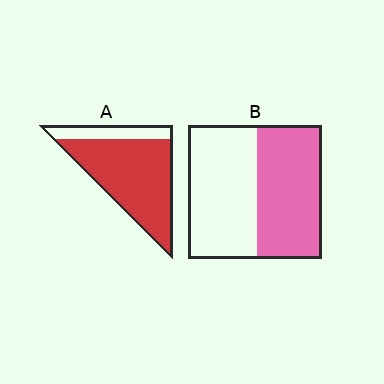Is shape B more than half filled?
Roughly half.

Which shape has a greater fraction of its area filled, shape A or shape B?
Shape A.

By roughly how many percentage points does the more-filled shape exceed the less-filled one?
By roughly 30 percentage points (A over B).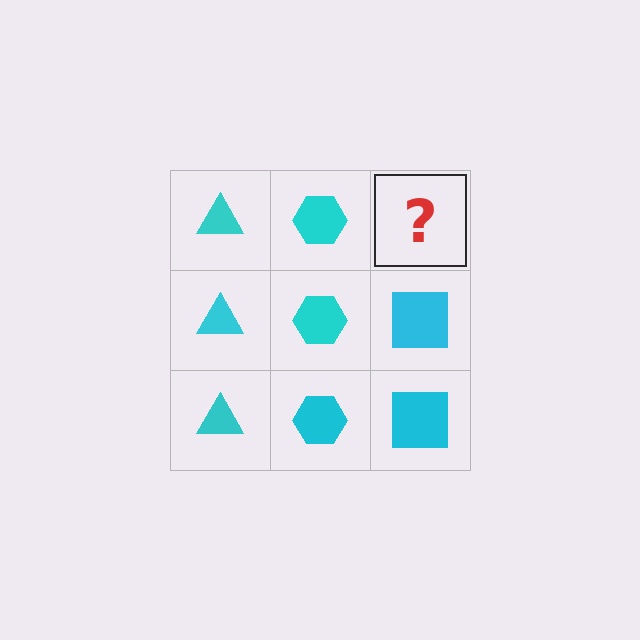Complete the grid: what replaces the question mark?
The question mark should be replaced with a cyan square.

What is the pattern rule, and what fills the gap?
The rule is that each column has a consistent shape. The gap should be filled with a cyan square.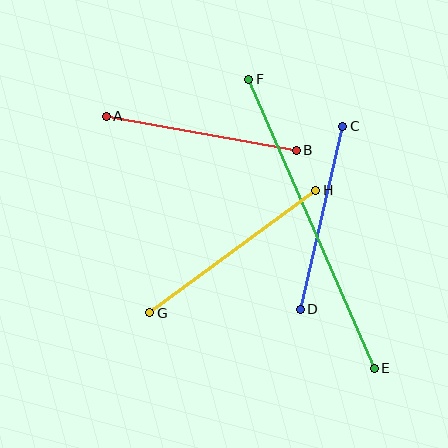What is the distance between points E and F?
The distance is approximately 315 pixels.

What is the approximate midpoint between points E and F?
The midpoint is at approximately (312, 224) pixels.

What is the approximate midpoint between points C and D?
The midpoint is at approximately (321, 218) pixels.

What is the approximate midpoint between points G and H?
The midpoint is at approximately (233, 252) pixels.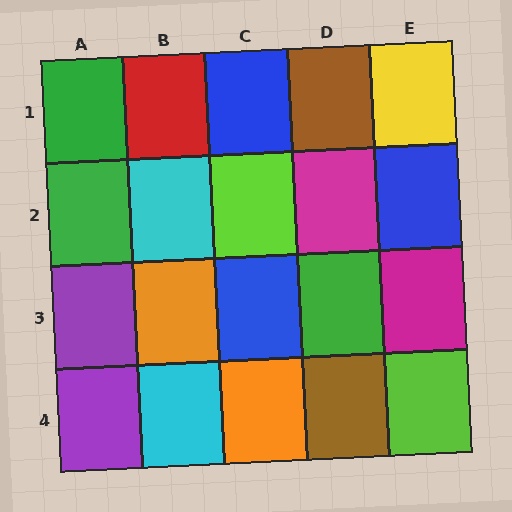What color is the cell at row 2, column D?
Magenta.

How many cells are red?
1 cell is red.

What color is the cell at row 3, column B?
Orange.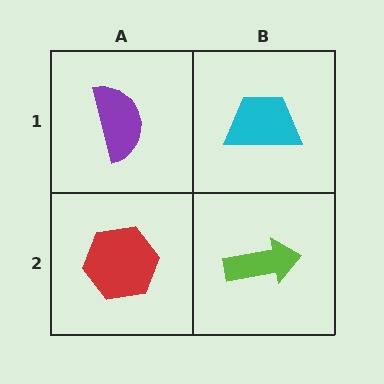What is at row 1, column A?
A purple semicircle.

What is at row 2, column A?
A red hexagon.